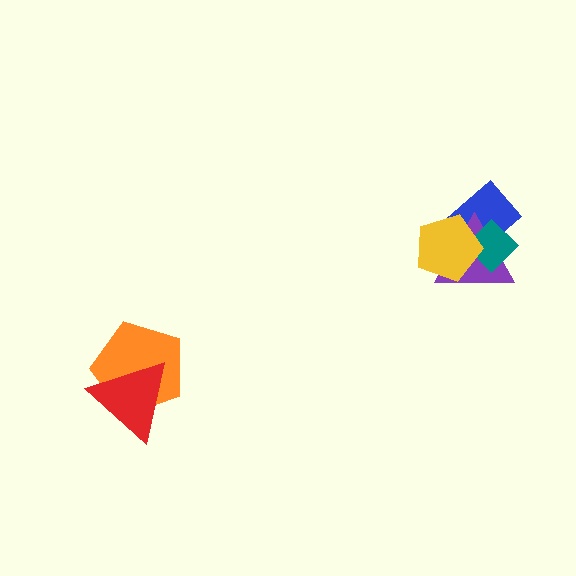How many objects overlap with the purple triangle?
3 objects overlap with the purple triangle.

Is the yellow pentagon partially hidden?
No, no other shape covers it.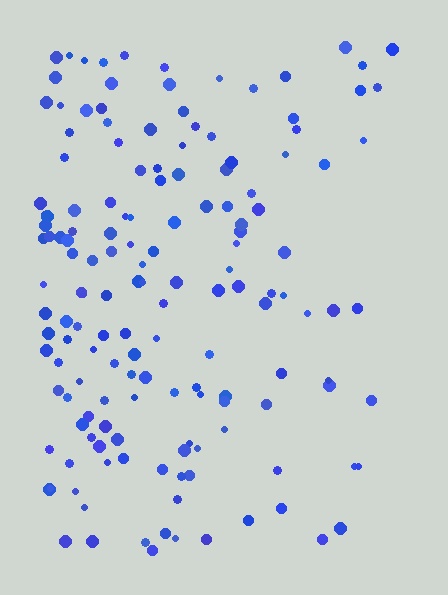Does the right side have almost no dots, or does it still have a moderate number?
Still a moderate number, just noticeably fewer than the left.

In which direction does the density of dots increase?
From right to left, with the left side densest.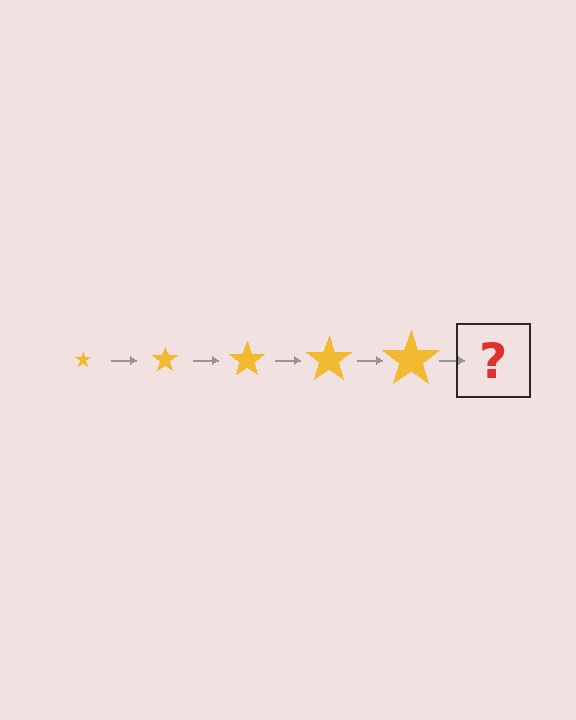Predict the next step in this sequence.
The next step is a yellow star, larger than the previous one.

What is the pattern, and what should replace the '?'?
The pattern is that the star gets progressively larger each step. The '?' should be a yellow star, larger than the previous one.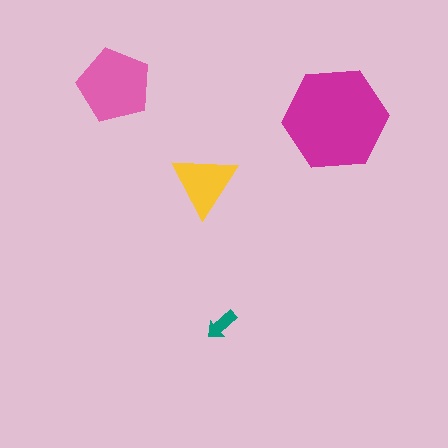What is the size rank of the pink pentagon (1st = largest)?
2nd.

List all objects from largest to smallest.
The magenta hexagon, the pink pentagon, the yellow triangle, the teal arrow.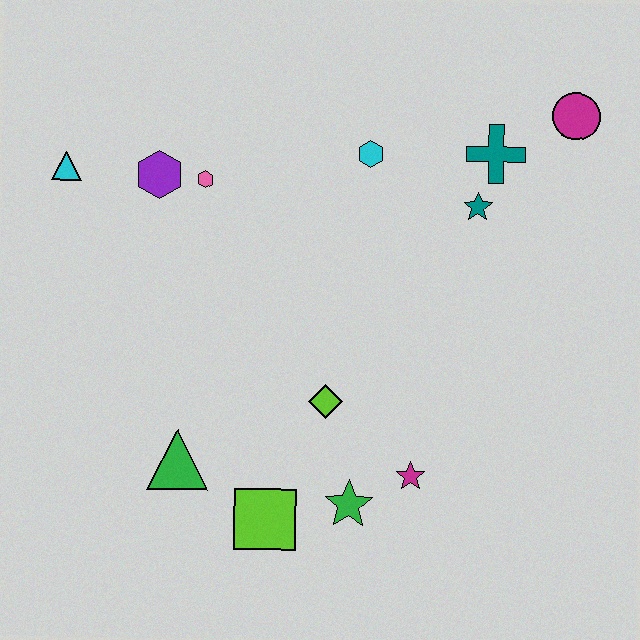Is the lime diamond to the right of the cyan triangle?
Yes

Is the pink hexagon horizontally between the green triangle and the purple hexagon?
No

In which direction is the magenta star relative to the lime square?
The magenta star is to the right of the lime square.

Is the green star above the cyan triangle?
No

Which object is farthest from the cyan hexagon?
The lime square is farthest from the cyan hexagon.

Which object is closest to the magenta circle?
The teal cross is closest to the magenta circle.